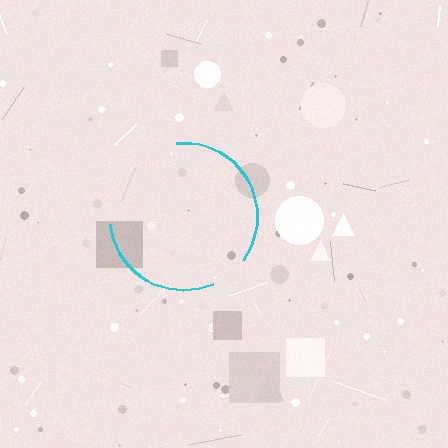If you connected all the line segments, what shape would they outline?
They would outline a circle.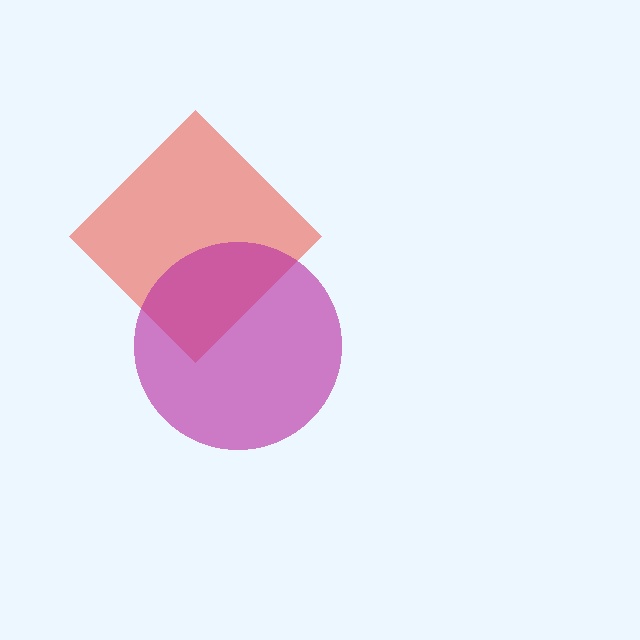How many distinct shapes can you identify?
There are 2 distinct shapes: a red diamond, a magenta circle.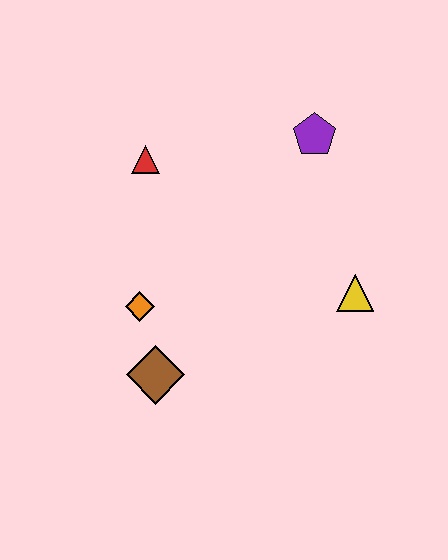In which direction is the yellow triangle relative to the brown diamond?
The yellow triangle is to the right of the brown diamond.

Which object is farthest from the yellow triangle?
The red triangle is farthest from the yellow triangle.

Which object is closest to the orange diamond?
The brown diamond is closest to the orange diamond.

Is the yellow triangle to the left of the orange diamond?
No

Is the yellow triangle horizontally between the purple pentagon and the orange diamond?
No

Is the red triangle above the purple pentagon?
No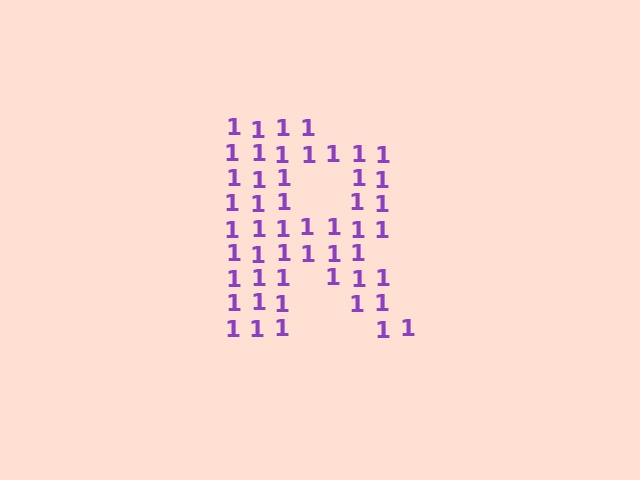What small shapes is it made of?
It is made of small digit 1's.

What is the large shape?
The large shape is the letter R.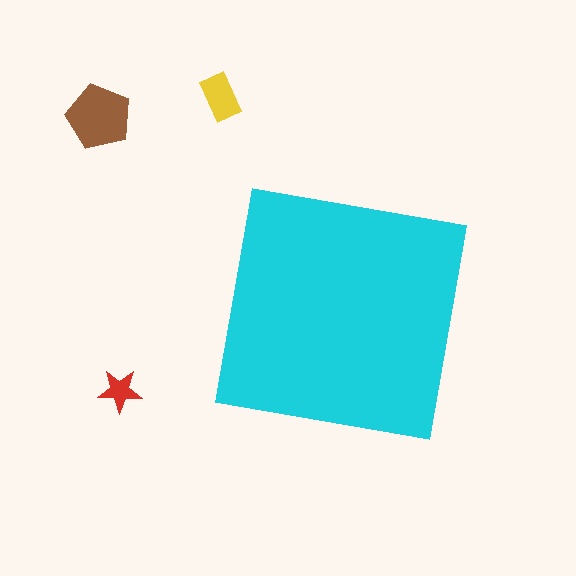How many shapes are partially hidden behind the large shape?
0 shapes are partially hidden.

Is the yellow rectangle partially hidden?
No, the yellow rectangle is fully visible.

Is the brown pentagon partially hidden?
No, the brown pentagon is fully visible.